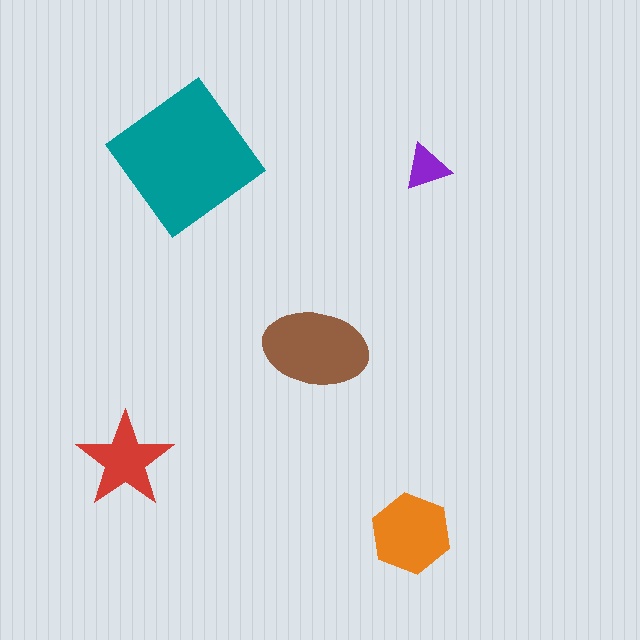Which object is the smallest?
The purple triangle.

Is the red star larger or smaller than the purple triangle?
Larger.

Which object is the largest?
The teal diamond.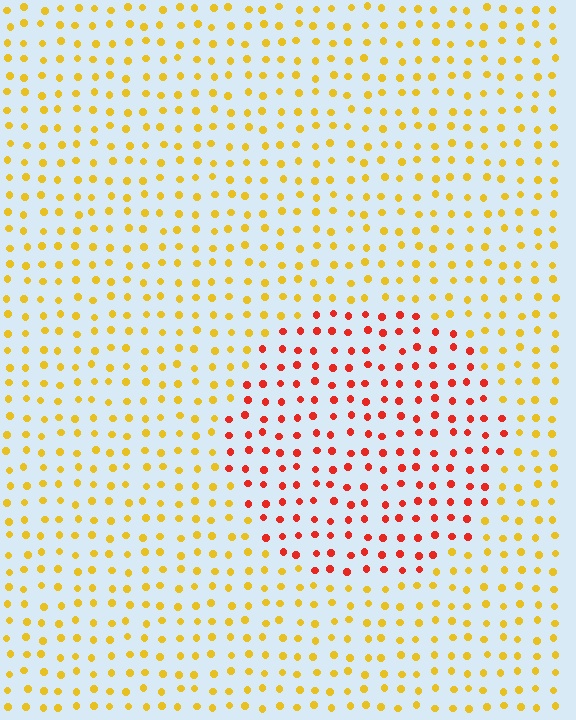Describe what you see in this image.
The image is filled with small yellow elements in a uniform arrangement. A circle-shaped region is visible where the elements are tinted to a slightly different hue, forming a subtle color boundary.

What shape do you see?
I see a circle.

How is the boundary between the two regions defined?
The boundary is defined purely by a slight shift in hue (about 47 degrees). Spacing, size, and orientation are identical on both sides.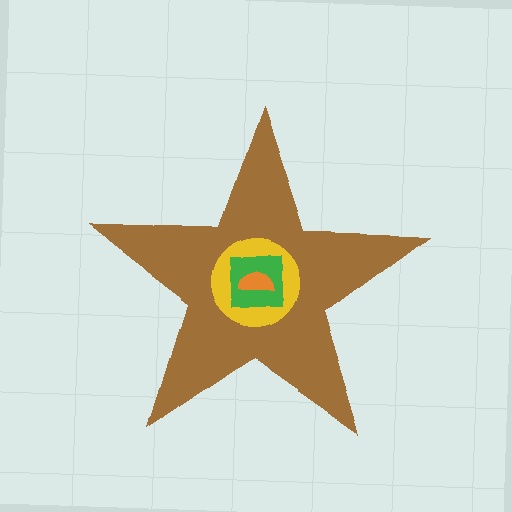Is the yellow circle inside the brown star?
Yes.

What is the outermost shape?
The brown star.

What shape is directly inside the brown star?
The yellow circle.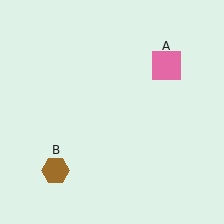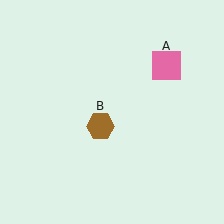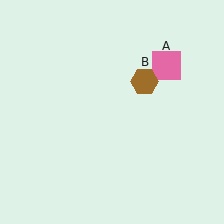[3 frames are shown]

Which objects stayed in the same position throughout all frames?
Pink square (object A) remained stationary.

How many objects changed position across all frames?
1 object changed position: brown hexagon (object B).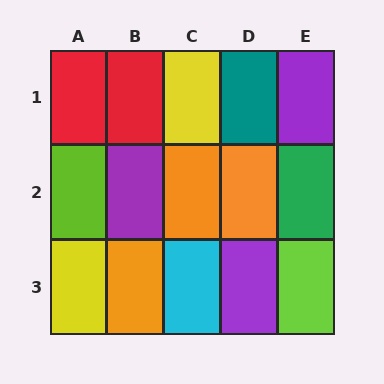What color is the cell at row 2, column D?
Orange.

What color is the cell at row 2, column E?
Green.